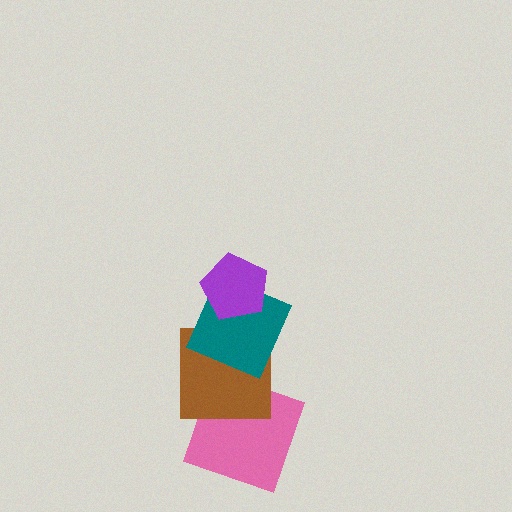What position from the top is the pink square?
The pink square is 4th from the top.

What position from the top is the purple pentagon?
The purple pentagon is 1st from the top.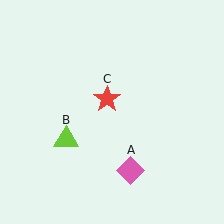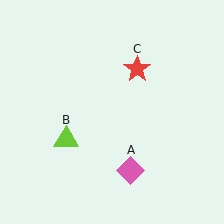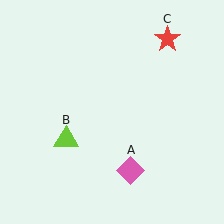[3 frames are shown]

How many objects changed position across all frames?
1 object changed position: red star (object C).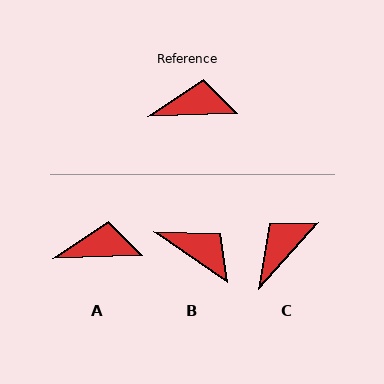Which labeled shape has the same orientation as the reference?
A.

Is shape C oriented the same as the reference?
No, it is off by about 47 degrees.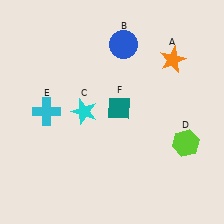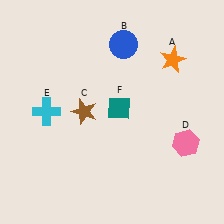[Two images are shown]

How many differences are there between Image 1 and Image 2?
There are 2 differences between the two images.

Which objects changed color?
C changed from cyan to brown. D changed from lime to pink.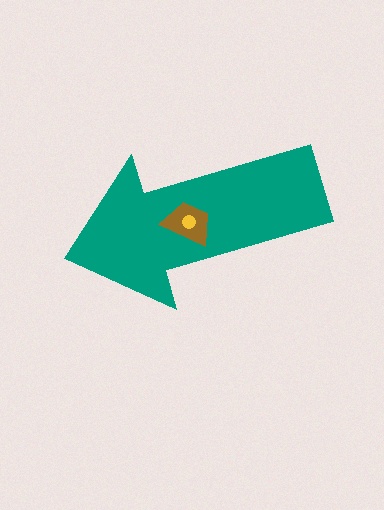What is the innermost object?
The yellow circle.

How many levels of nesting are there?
3.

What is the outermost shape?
The teal arrow.